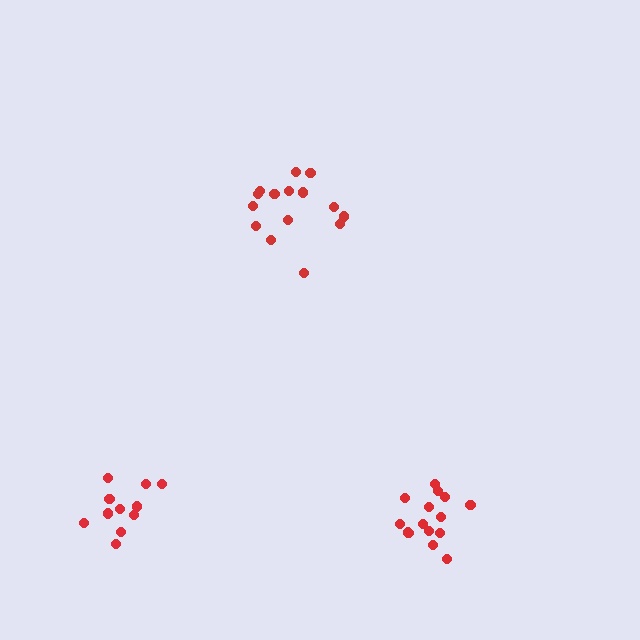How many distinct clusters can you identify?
There are 3 distinct clusters.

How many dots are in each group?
Group 1: 15 dots, Group 2: 15 dots, Group 3: 11 dots (41 total).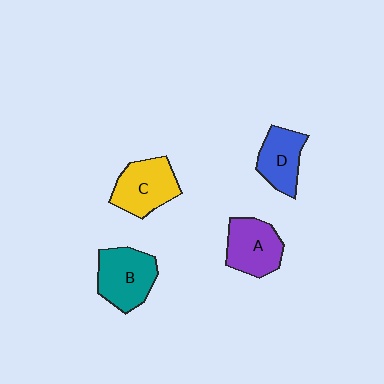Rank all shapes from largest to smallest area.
From largest to smallest: B (teal), C (yellow), A (purple), D (blue).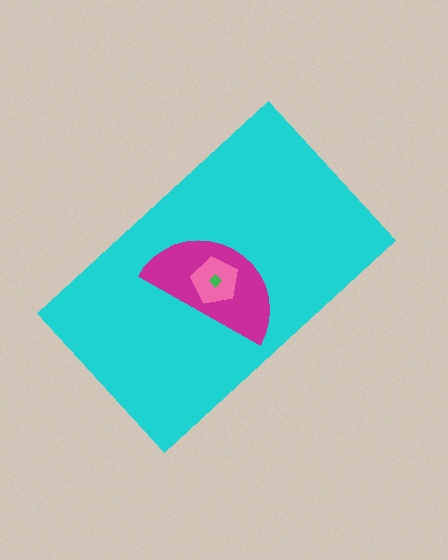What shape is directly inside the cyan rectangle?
The magenta semicircle.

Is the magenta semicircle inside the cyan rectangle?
Yes.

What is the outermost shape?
The cyan rectangle.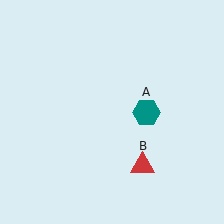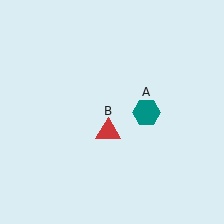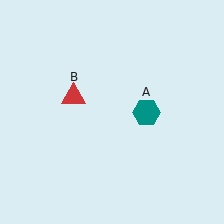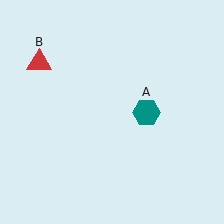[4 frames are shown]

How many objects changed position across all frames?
1 object changed position: red triangle (object B).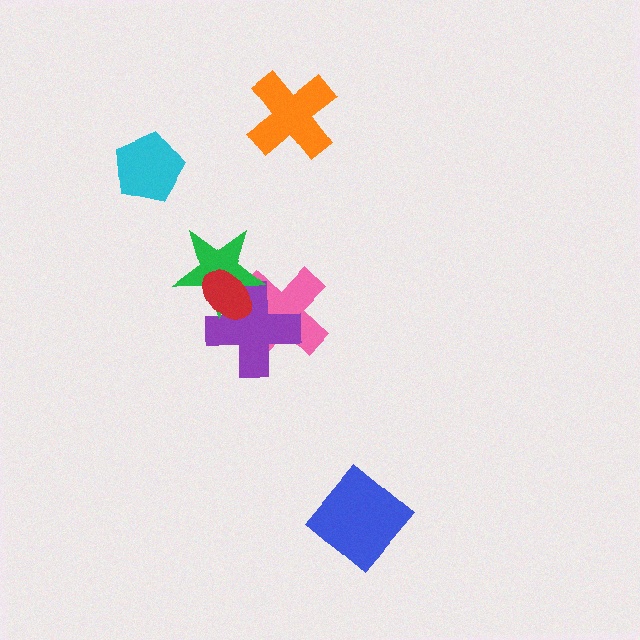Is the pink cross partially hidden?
Yes, it is partially covered by another shape.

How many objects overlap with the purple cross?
3 objects overlap with the purple cross.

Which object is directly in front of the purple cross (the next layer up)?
The green star is directly in front of the purple cross.